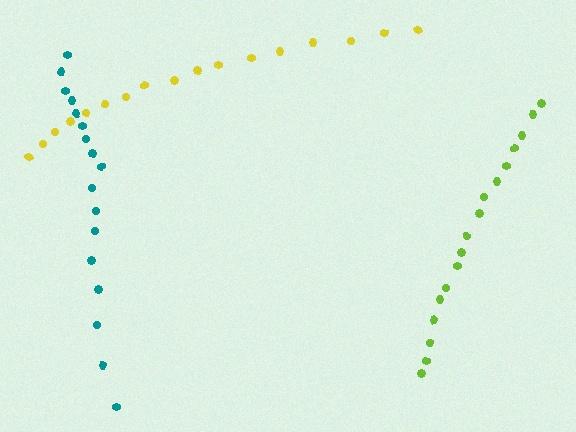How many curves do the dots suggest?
There are 3 distinct paths.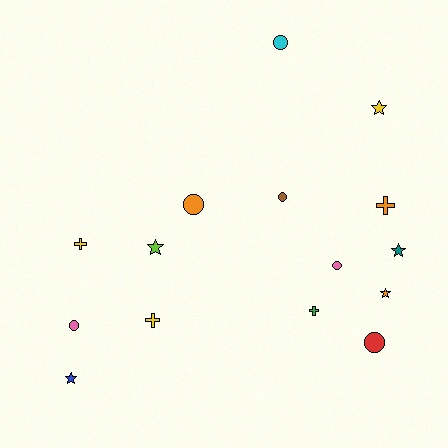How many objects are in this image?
There are 15 objects.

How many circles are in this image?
There are 6 circles.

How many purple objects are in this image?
There are no purple objects.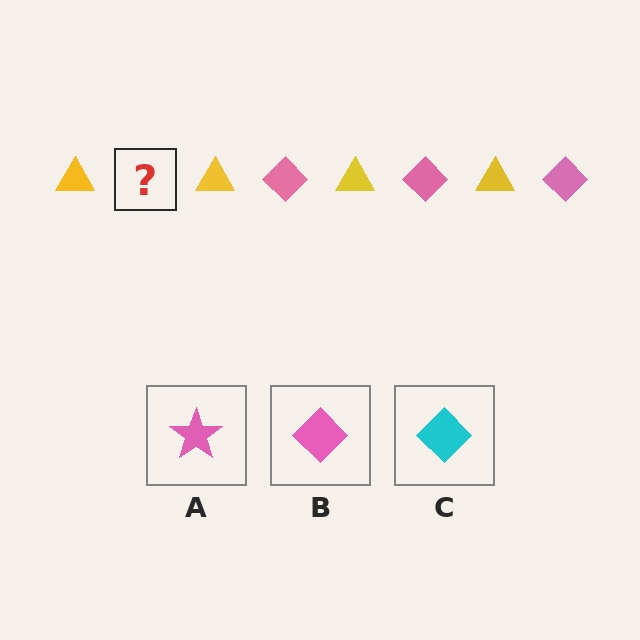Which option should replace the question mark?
Option B.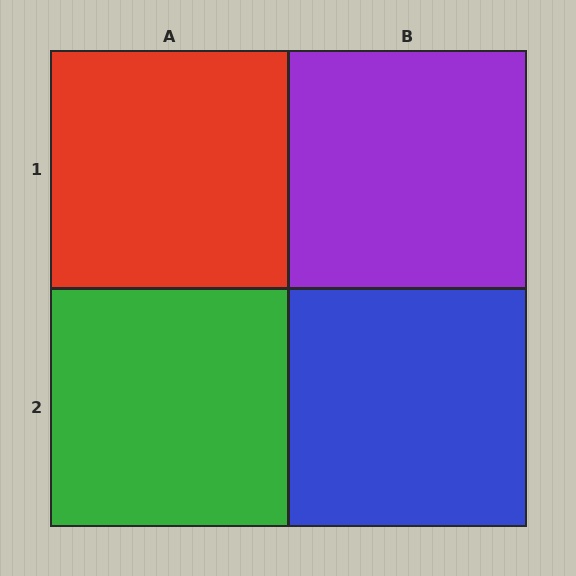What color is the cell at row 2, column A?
Green.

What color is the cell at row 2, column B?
Blue.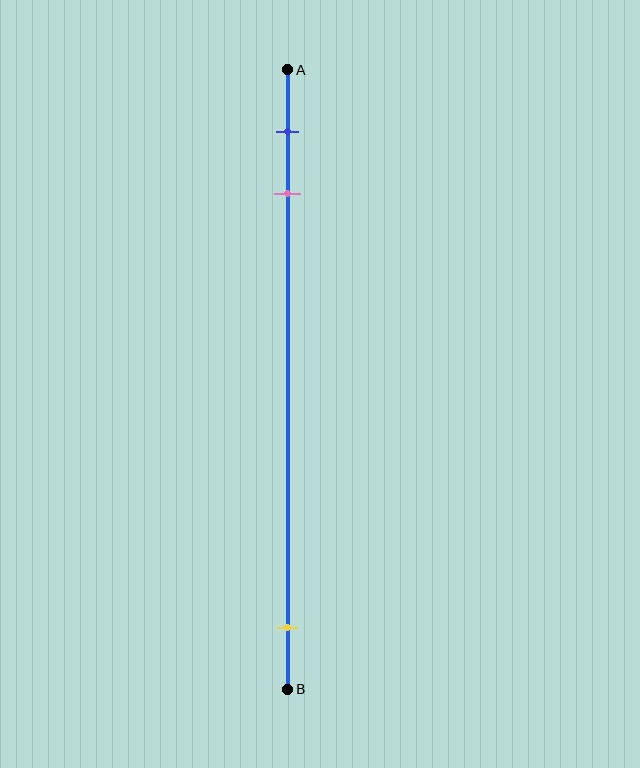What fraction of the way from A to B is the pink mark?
The pink mark is approximately 20% (0.2) of the way from A to B.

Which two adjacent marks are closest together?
The blue and pink marks are the closest adjacent pair.